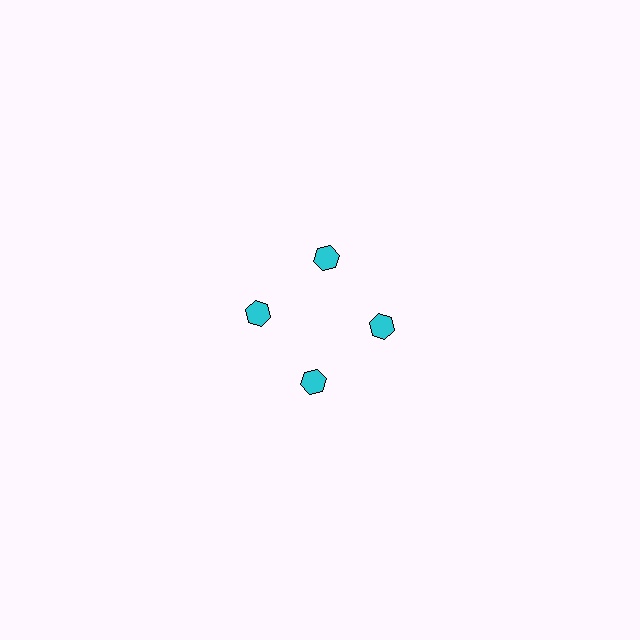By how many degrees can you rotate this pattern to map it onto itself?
The pattern maps onto itself every 90 degrees of rotation.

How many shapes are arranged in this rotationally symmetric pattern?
There are 4 shapes, arranged in 4 groups of 1.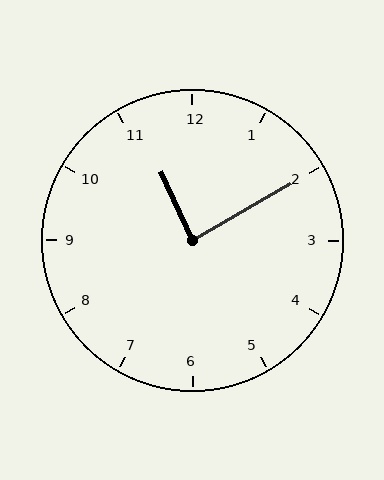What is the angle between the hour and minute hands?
Approximately 85 degrees.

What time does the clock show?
11:10.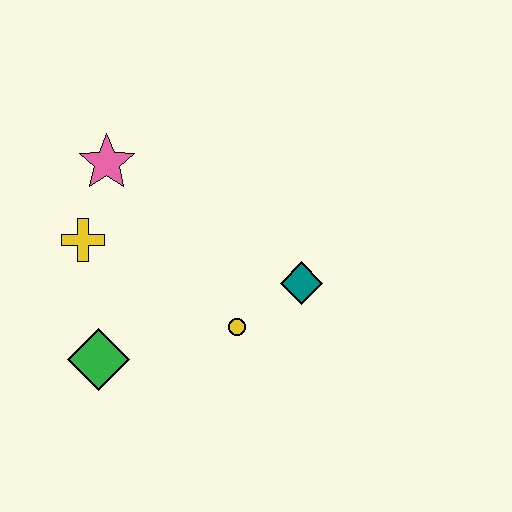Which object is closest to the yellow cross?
The pink star is closest to the yellow cross.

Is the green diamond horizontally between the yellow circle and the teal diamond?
No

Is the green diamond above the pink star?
No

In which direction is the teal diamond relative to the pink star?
The teal diamond is to the right of the pink star.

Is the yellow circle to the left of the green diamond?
No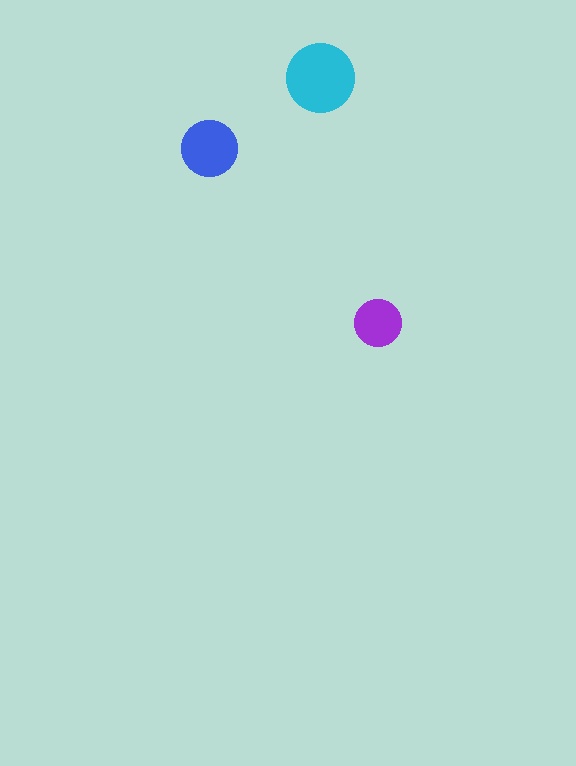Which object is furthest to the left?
The blue circle is leftmost.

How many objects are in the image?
There are 3 objects in the image.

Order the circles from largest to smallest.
the cyan one, the blue one, the purple one.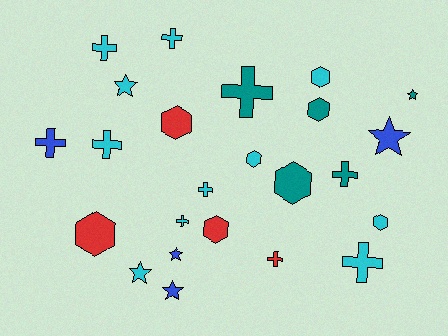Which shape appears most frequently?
Cross, with 10 objects.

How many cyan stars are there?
There are 2 cyan stars.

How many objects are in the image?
There are 24 objects.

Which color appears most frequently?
Cyan, with 11 objects.